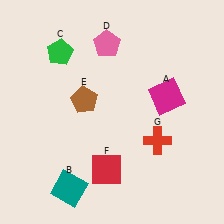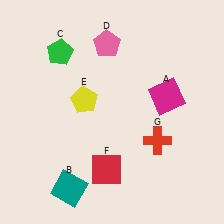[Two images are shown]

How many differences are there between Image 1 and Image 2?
There is 1 difference between the two images.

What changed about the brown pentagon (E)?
In Image 1, E is brown. In Image 2, it changed to yellow.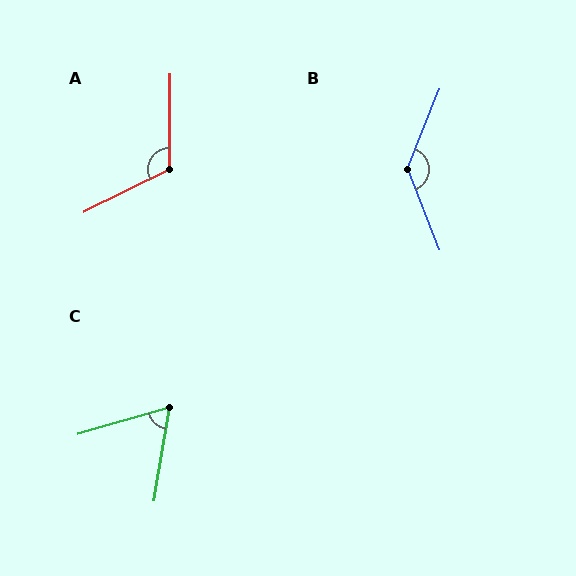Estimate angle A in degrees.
Approximately 117 degrees.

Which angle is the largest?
B, at approximately 137 degrees.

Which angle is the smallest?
C, at approximately 64 degrees.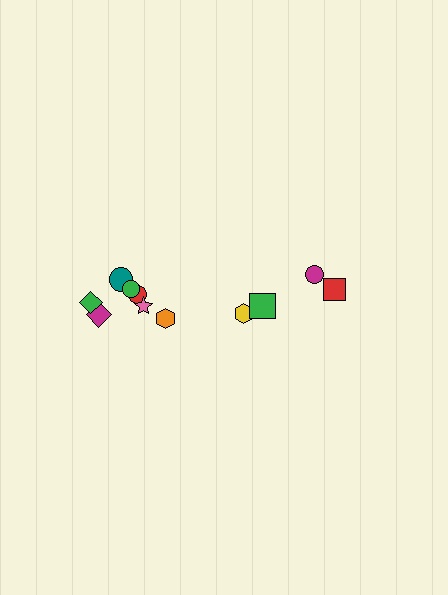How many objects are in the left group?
There are 7 objects.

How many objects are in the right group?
There are 4 objects.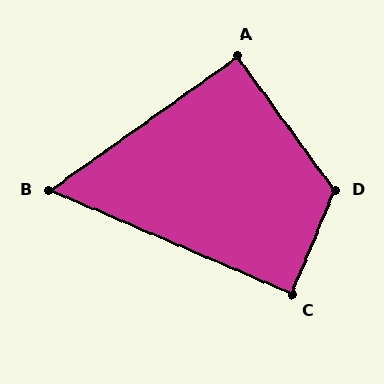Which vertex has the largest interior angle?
D, at approximately 121 degrees.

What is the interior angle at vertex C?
Approximately 89 degrees (approximately right).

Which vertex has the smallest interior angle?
B, at approximately 59 degrees.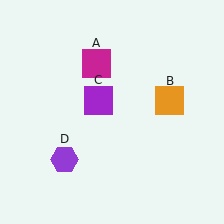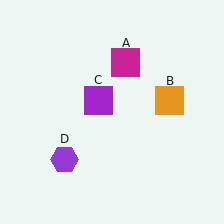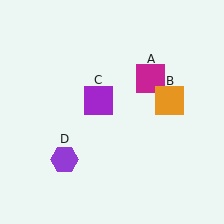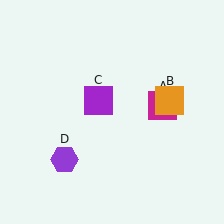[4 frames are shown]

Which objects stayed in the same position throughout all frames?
Orange square (object B) and purple square (object C) and purple hexagon (object D) remained stationary.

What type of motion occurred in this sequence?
The magenta square (object A) rotated clockwise around the center of the scene.